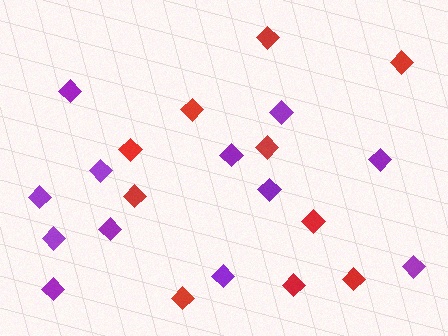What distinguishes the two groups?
There are 2 groups: one group of red diamonds (10) and one group of purple diamonds (12).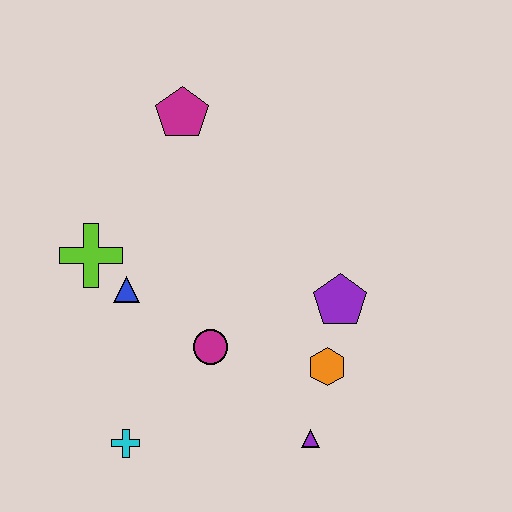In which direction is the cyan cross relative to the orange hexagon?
The cyan cross is to the left of the orange hexagon.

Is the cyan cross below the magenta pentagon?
Yes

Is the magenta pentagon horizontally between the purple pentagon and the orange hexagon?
No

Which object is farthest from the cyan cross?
The magenta pentagon is farthest from the cyan cross.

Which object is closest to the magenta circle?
The blue triangle is closest to the magenta circle.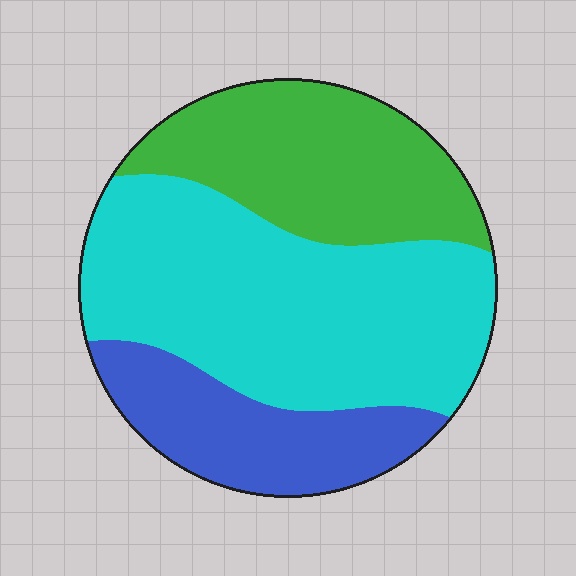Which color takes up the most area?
Cyan, at roughly 50%.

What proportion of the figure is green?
Green takes up between a sixth and a third of the figure.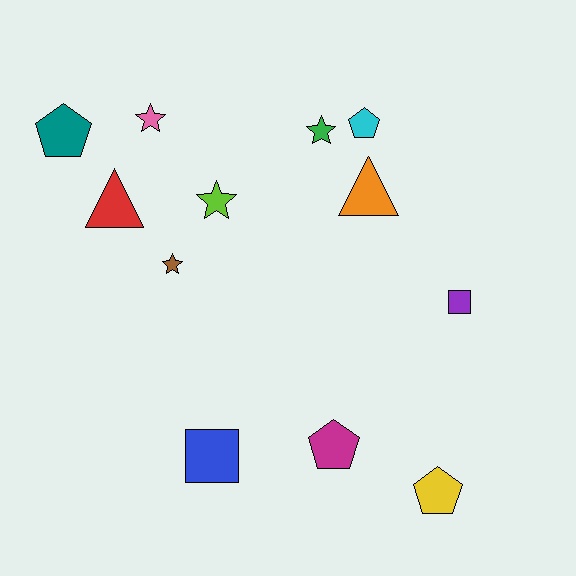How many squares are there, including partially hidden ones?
There are 2 squares.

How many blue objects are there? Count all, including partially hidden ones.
There is 1 blue object.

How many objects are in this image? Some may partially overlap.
There are 12 objects.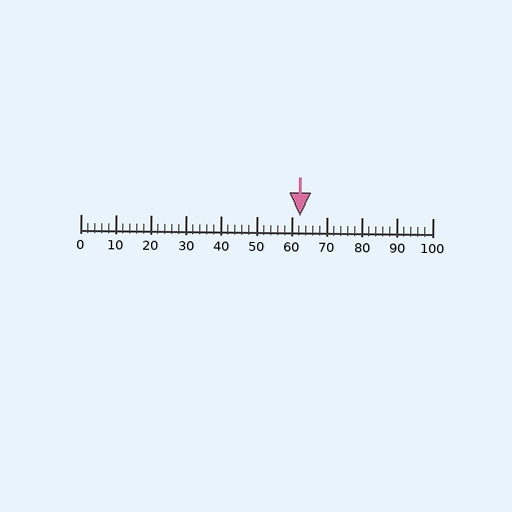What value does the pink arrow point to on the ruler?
The pink arrow points to approximately 62.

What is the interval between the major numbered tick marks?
The major tick marks are spaced 10 units apart.